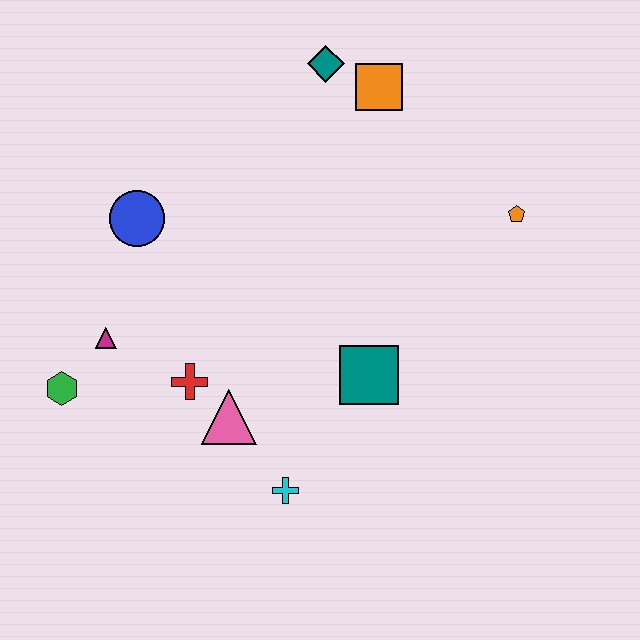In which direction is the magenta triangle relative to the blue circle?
The magenta triangle is below the blue circle.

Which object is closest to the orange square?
The teal diamond is closest to the orange square.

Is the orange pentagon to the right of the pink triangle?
Yes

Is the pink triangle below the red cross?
Yes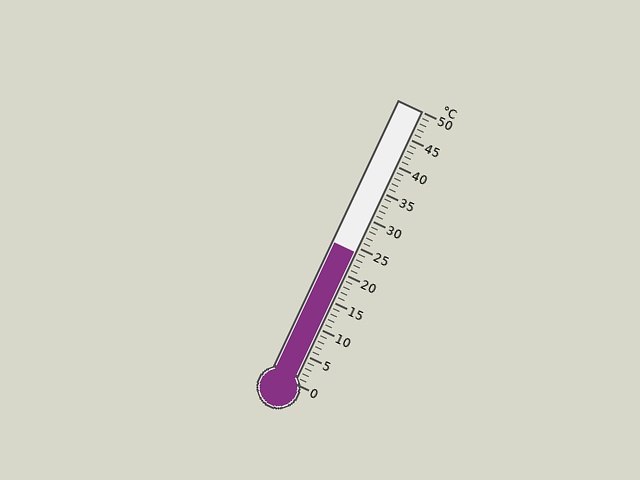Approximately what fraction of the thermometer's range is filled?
The thermometer is filled to approximately 50% of its range.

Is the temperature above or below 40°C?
The temperature is below 40°C.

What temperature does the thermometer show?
The thermometer shows approximately 24°C.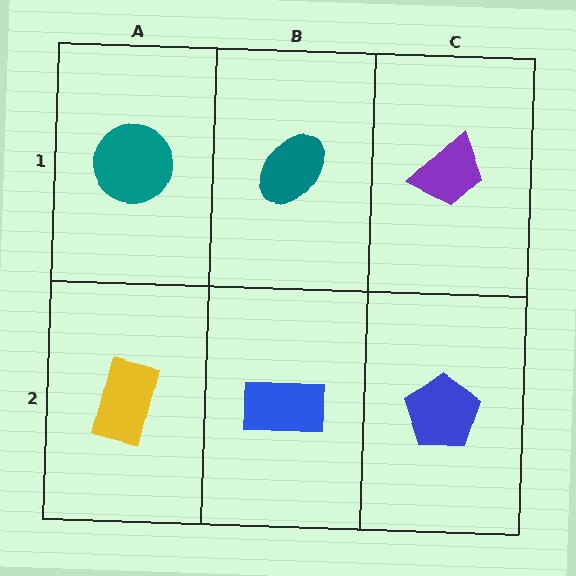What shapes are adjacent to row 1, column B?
A blue rectangle (row 2, column B), a teal circle (row 1, column A), a purple trapezoid (row 1, column C).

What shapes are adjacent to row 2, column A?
A teal circle (row 1, column A), a blue rectangle (row 2, column B).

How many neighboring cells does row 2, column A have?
2.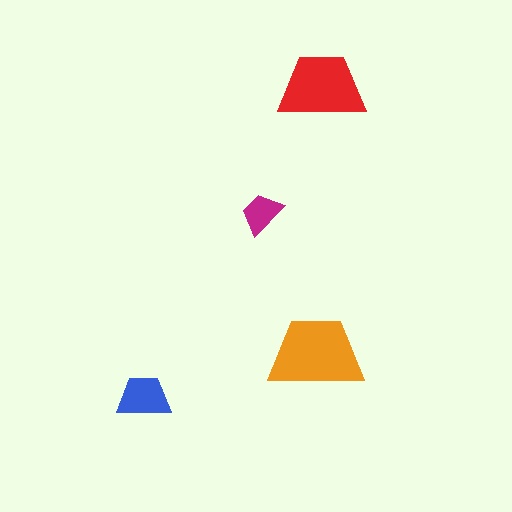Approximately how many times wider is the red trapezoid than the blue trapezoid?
About 1.5 times wider.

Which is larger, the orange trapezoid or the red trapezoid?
The orange one.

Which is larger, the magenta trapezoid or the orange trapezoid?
The orange one.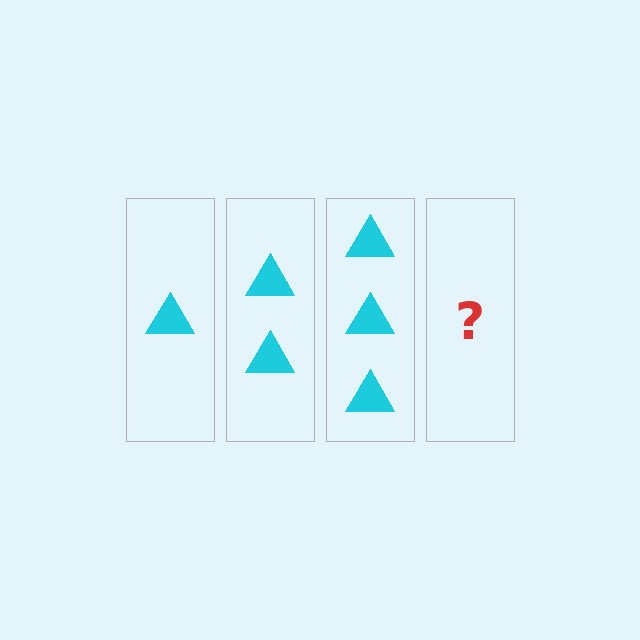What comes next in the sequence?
The next element should be 4 triangles.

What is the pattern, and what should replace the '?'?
The pattern is that each step adds one more triangle. The '?' should be 4 triangles.